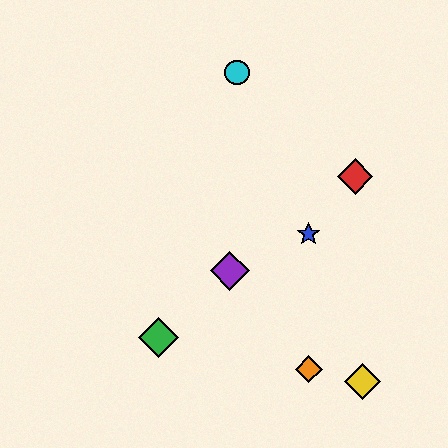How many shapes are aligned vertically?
2 shapes (the blue star, the orange diamond) are aligned vertically.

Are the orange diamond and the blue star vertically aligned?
Yes, both are at x≈309.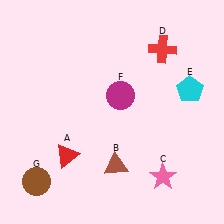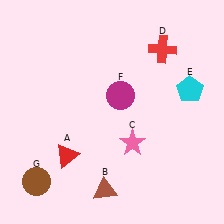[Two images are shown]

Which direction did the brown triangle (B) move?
The brown triangle (B) moved down.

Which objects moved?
The objects that moved are: the brown triangle (B), the pink star (C).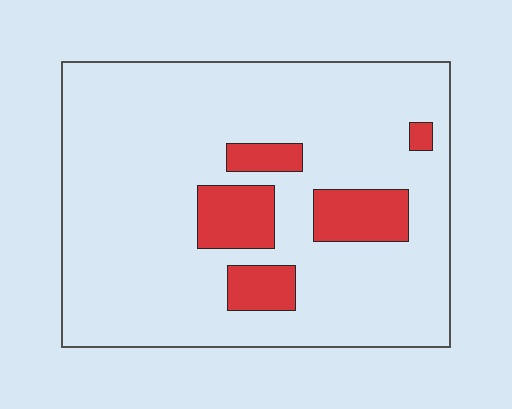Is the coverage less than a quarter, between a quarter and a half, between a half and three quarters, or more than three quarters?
Less than a quarter.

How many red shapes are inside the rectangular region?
5.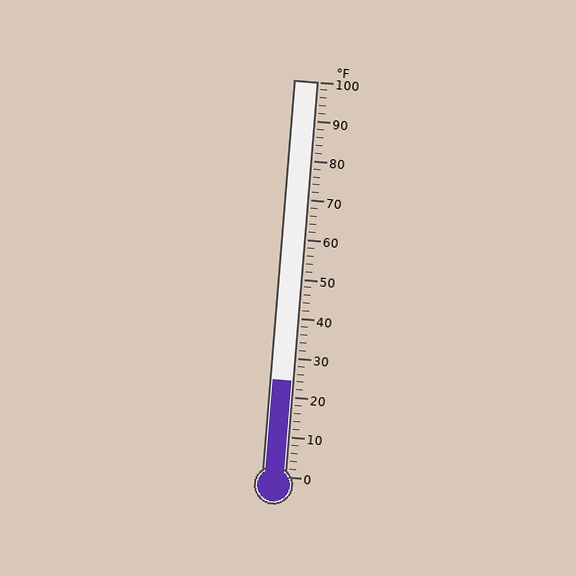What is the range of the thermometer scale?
The thermometer scale ranges from 0°F to 100°F.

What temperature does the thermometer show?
The thermometer shows approximately 24°F.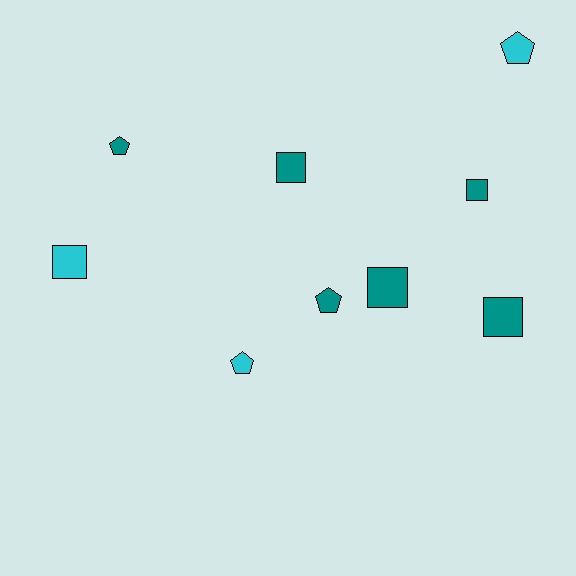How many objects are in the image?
There are 9 objects.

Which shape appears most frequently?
Square, with 5 objects.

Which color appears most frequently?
Teal, with 6 objects.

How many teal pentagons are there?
There are 2 teal pentagons.